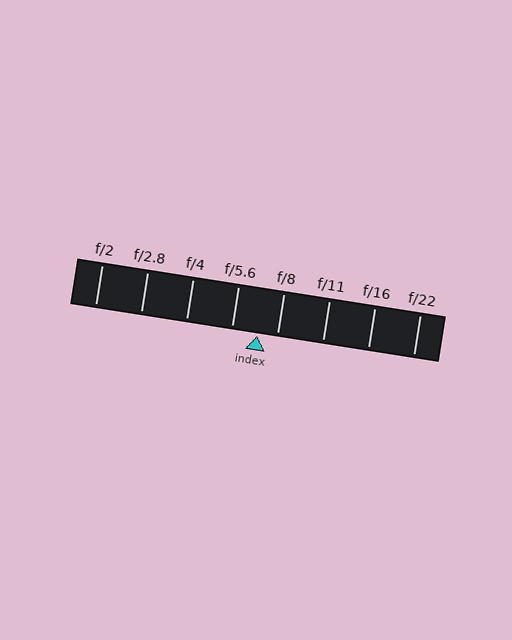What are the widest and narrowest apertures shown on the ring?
The widest aperture shown is f/2 and the narrowest is f/22.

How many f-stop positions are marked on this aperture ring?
There are 8 f-stop positions marked.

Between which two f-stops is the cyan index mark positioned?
The index mark is between f/5.6 and f/8.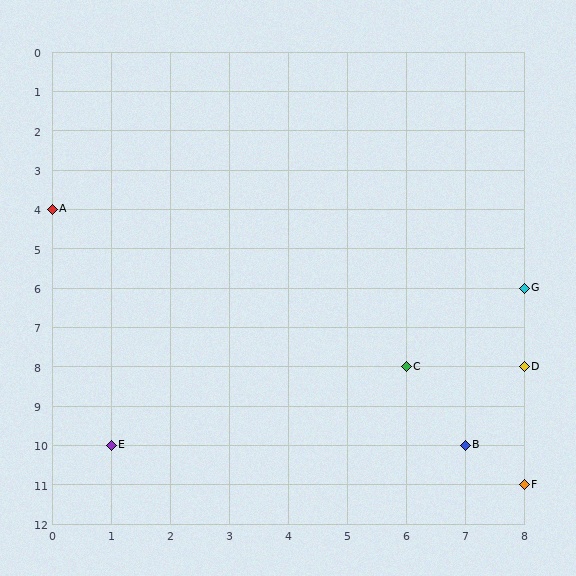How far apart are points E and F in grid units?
Points E and F are 7 columns and 1 row apart (about 7.1 grid units diagonally).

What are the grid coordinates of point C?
Point C is at grid coordinates (6, 8).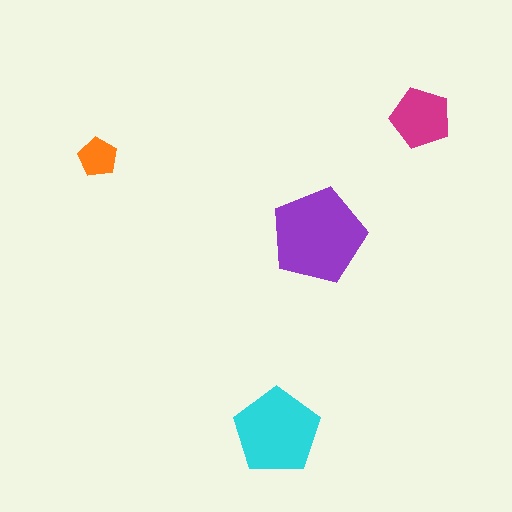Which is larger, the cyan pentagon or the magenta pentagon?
The cyan one.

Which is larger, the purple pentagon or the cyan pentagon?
The purple one.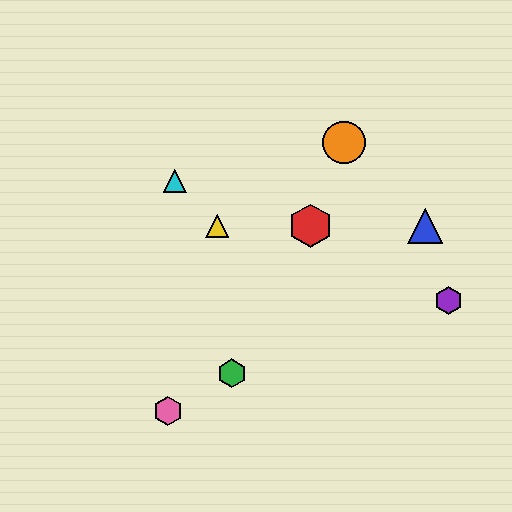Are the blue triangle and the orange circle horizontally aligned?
No, the blue triangle is at y≈226 and the orange circle is at y≈143.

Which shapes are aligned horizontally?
The red hexagon, the blue triangle, the yellow triangle are aligned horizontally.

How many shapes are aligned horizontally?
3 shapes (the red hexagon, the blue triangle, the yellow triangle) are aligned horizontally.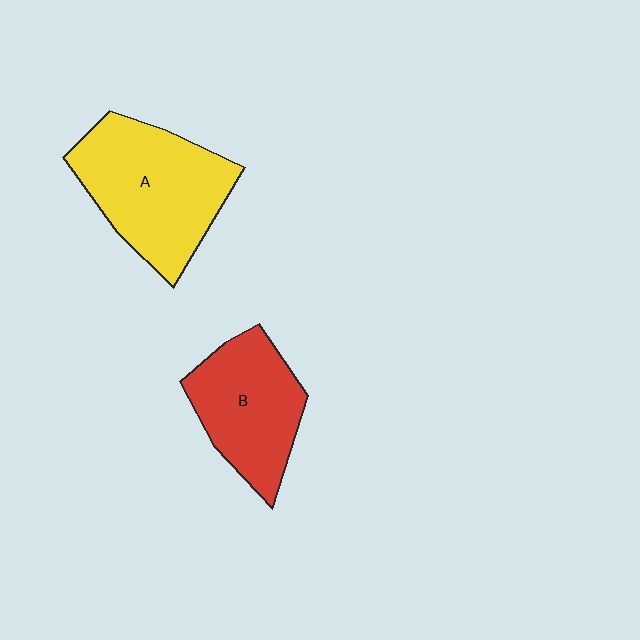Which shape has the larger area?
Shape A (yellow).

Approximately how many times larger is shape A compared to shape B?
Approximately 1.3 times.